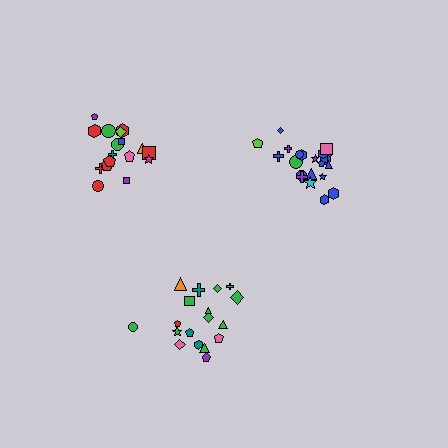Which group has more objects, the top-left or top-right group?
The top-right group.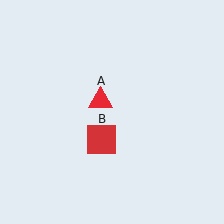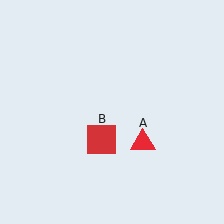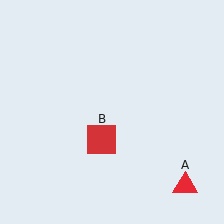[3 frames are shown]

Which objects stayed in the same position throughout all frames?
Red square (object B) remained stationary.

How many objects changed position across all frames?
1 object changed position: red triangle (object A).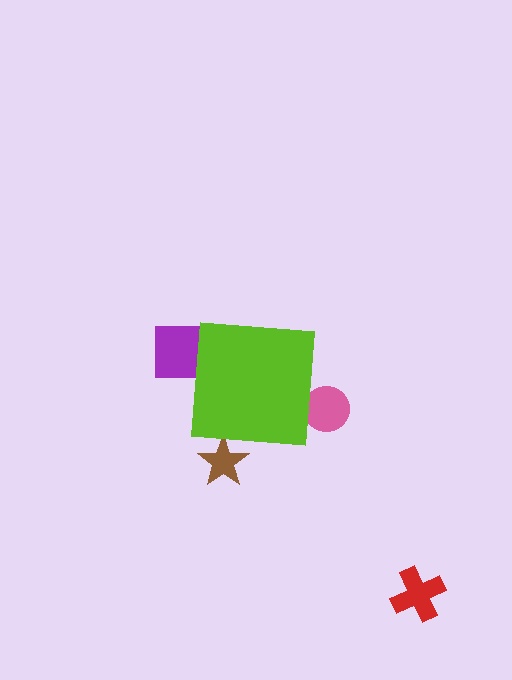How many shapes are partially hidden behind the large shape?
3 shapes are partially hidden.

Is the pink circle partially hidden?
Yes, the pink circle is partially hidden behind the lime square.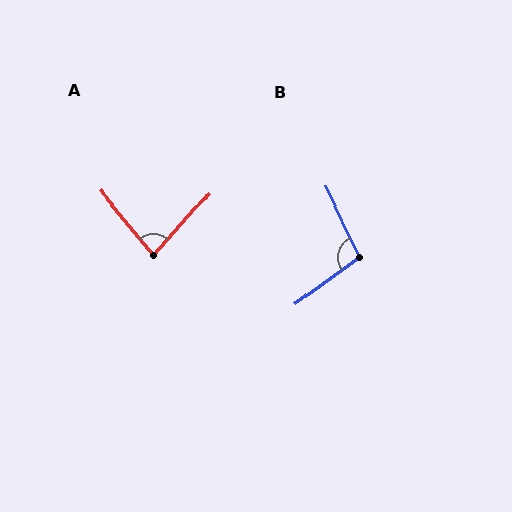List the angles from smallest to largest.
A (81°), B (100°).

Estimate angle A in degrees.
Approximately 81 degrees.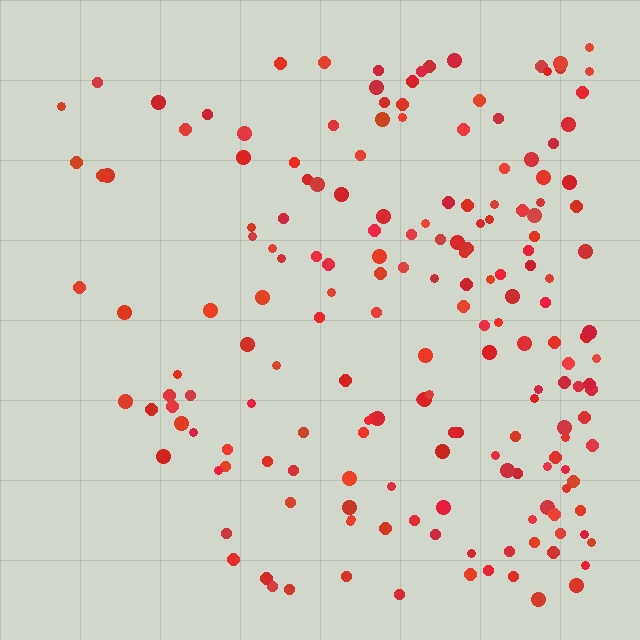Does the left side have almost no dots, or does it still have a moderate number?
Still a moderate number, just noticeably fewer than the right.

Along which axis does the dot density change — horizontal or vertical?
Horizontal.